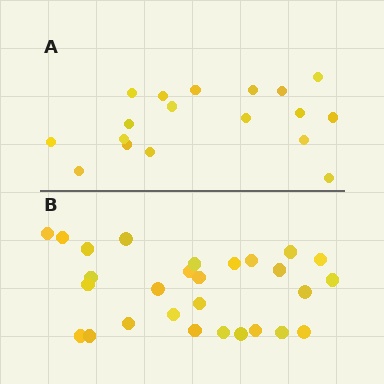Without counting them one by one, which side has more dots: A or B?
Region B (the bottom region) has more dots.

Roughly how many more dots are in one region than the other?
Region B has roughly 10 or so more dots than region A.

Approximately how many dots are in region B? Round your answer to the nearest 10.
About 30 dots. (The exact count is 28, which rounds to 30.)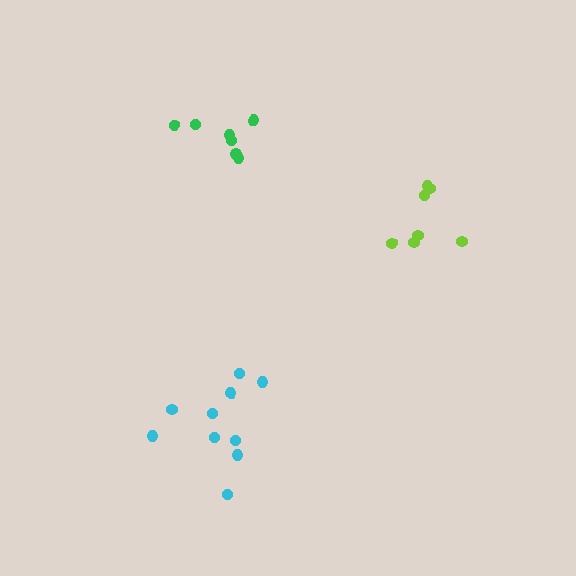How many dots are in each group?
Group 1: 10 dots, Group 2: 7 dots, Group 3: 7 dots (24 total).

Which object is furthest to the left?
The green cluster is leftmost.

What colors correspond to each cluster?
The clusters are colored: cyan, lime, green.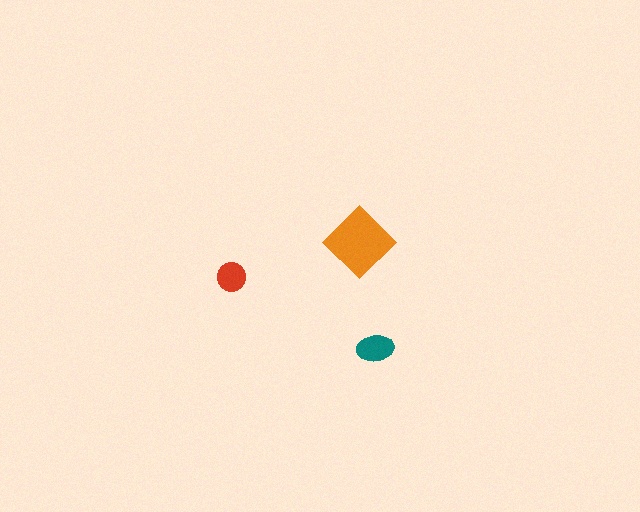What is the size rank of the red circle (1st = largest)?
3rd.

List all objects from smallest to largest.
The red circle, the teal ellipse, the orange diamond.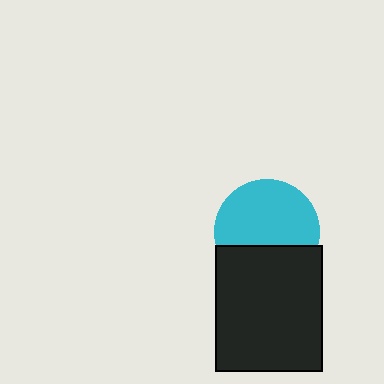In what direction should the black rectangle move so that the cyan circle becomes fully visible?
The black rectangle should move down. That is the shortest direction to clear the overlap and leave the cyan circle fully visible.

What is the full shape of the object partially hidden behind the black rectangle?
The partially hidden object is a cyan circle.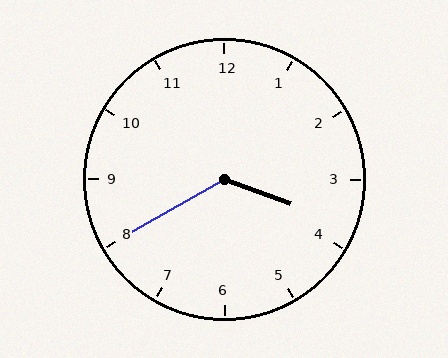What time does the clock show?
3:40.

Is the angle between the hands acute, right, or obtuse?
It is obtuse.